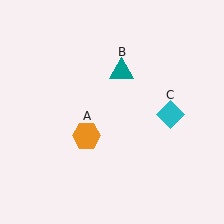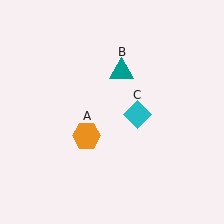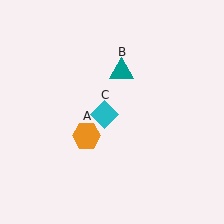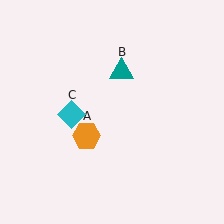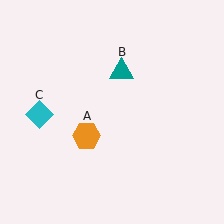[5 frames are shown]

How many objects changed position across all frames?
1 object changed position: cyan diamond (object C).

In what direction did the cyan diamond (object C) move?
The cyan diamond (object C) moved left.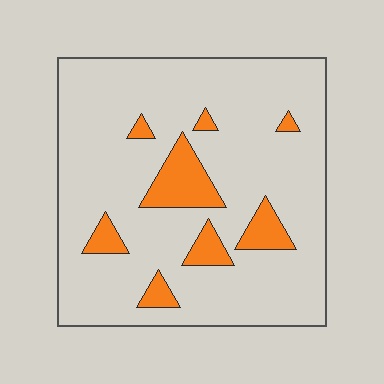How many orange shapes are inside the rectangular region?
8.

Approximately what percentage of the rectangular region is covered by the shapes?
Approximately 15%.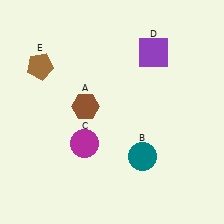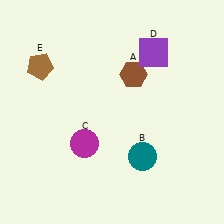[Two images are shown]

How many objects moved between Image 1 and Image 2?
1 object moved between the two images.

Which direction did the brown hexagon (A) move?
The brown hexagon (A) moved right.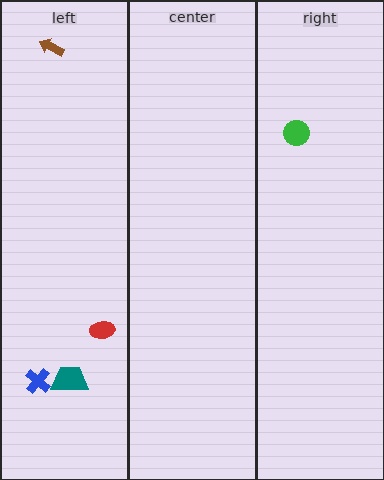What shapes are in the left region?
The teal trapezoid, the blue cross, the red ellipse, the brown arrow.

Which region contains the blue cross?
The left region.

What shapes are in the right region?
The green circle.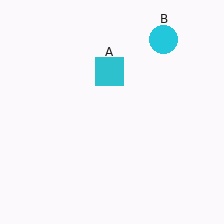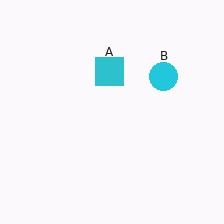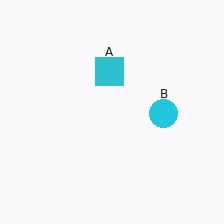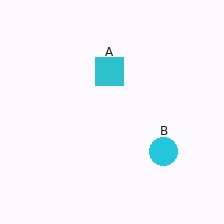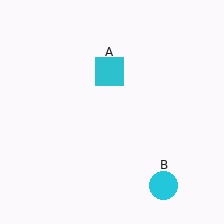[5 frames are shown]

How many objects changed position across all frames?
1 object changed position: cyan circle (object B).